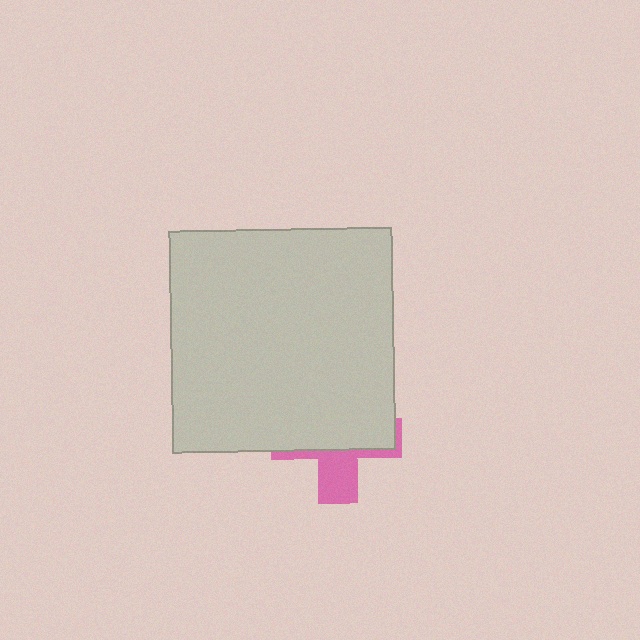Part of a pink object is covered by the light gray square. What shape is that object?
It is a cross.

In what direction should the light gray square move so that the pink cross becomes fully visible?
The light gray square should move up. That is the shortest direction to clear the overlap and leave the pink cross fully visible.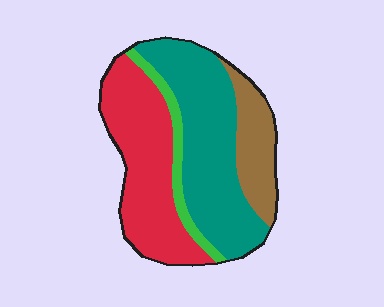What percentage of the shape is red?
Red covers about 35% of the shape.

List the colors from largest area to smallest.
From largest to smallest: teal, red, brown, green.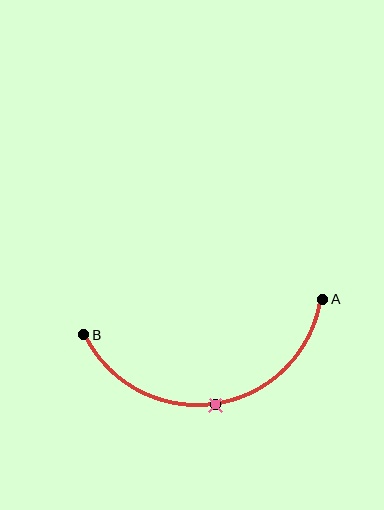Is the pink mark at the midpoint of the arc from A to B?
Yes. The pink mark lies on the arc at equal arc-length from both A and B — it is the arc midpoint.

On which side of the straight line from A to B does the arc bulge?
The arc bulges below the straight line connecting A and B.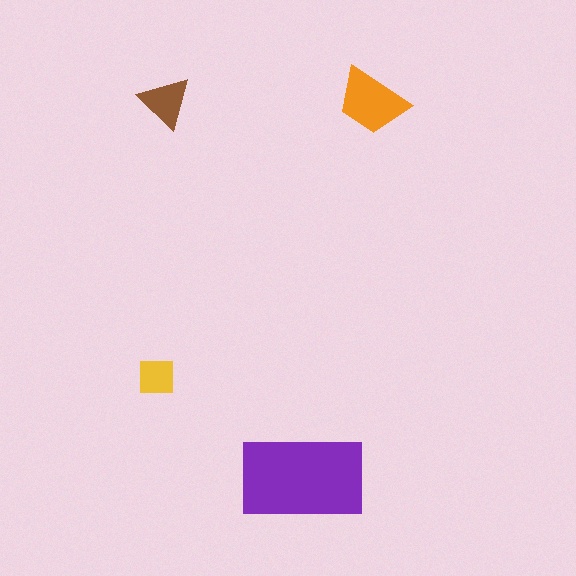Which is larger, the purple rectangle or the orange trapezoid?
The purple rectangle.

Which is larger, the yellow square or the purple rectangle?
The purple rectangle.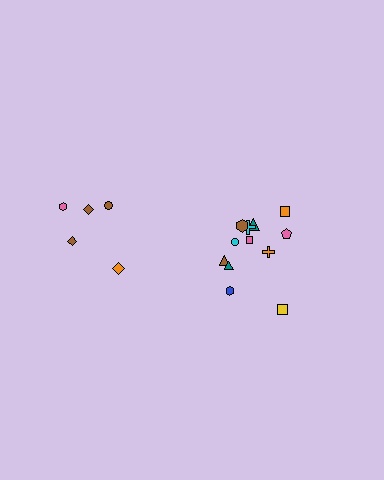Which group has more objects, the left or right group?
The right group.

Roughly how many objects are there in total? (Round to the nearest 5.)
Roughly 15 objects in total.